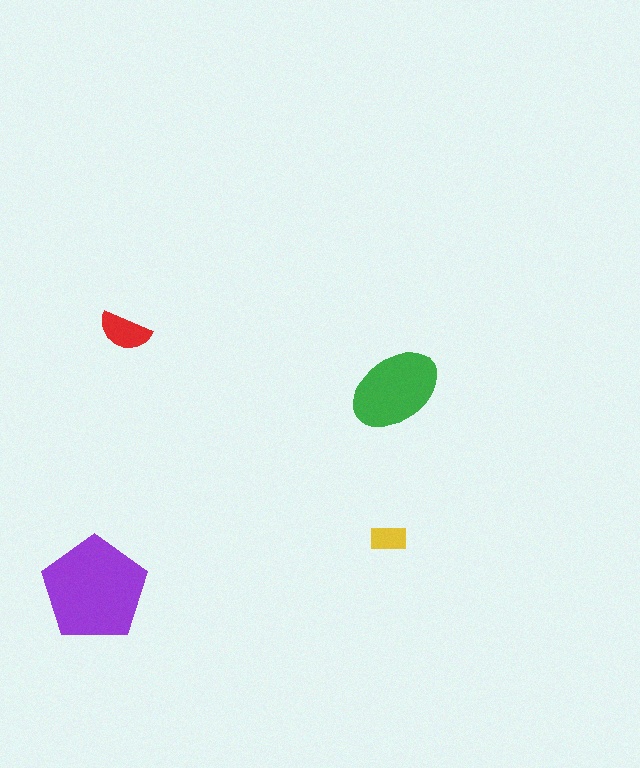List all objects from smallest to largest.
The yellow rectangle, the red semicircle, the green ellipse, the purple pentagon.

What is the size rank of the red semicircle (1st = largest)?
3rd.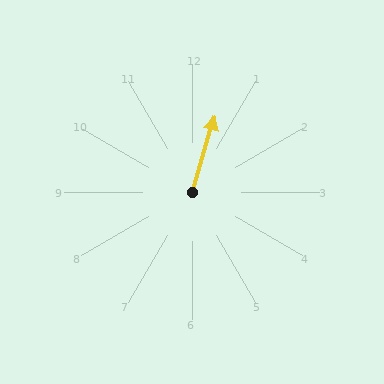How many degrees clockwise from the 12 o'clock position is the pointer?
Approximately 17 degrees.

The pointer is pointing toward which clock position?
Roughly 1 o'clock.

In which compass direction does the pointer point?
North.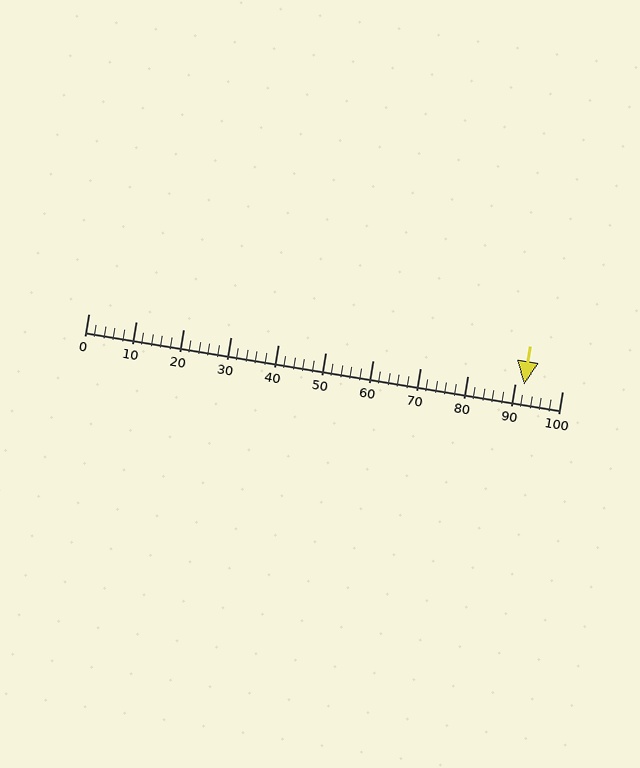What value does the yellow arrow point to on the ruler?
The yellow arrow points to approximately 92.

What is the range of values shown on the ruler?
The ruler shows values from 0 to 100.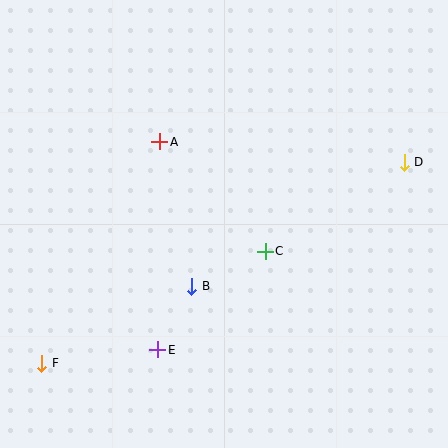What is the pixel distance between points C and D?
The distance between C and D is 165 pixels.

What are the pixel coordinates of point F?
Point F is at (42, 363).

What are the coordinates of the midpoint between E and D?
The midpoint between E and D is at (281, 256).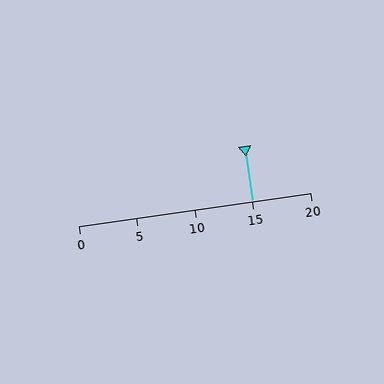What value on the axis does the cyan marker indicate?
The marker indicates approximately 15.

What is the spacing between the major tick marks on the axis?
The major ticks are spaced 5 apart.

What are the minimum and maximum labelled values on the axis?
The axis runs from 0 to 20.